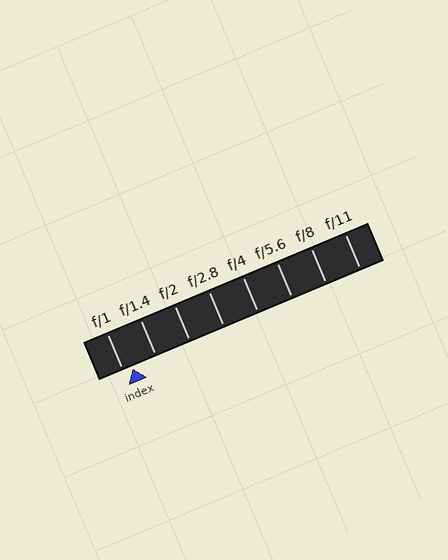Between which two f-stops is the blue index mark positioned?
The index mark is between f/1 and f/1.4.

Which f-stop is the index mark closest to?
The index mark is closest to f/1.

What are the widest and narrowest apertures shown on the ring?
The widest aperture shown is f/1 and the narrowest is f/11.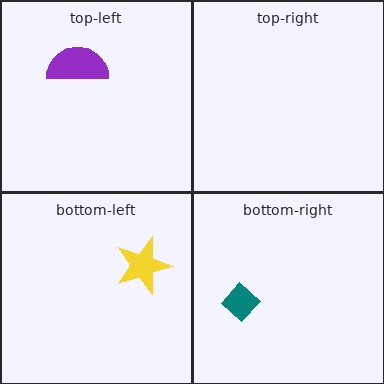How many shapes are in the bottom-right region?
1.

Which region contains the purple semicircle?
The top-left region.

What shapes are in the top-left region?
The purple semicircle.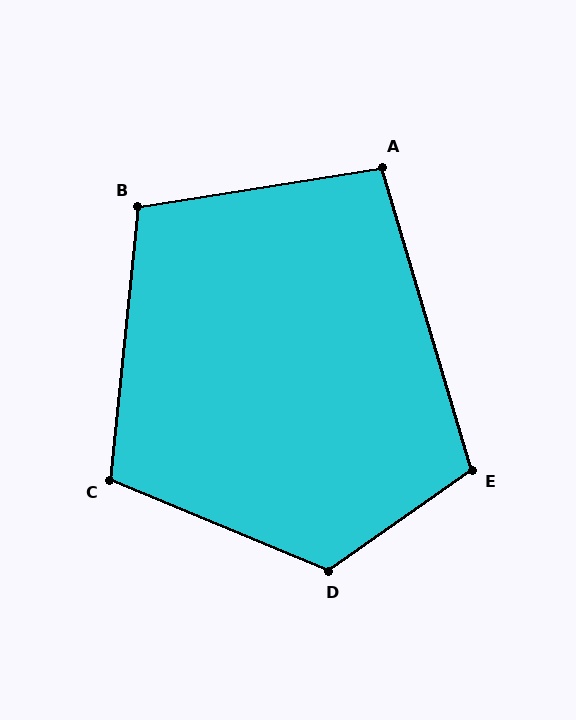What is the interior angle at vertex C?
Approximately 107 degrees (obtuse).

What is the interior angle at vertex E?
Approximately 108 degrees (obtuse).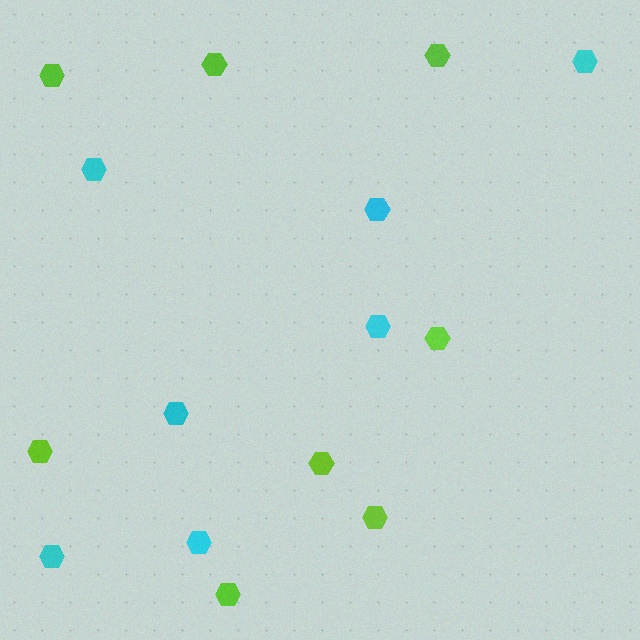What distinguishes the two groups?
There are 2 groups: one group of lime hexagons (8) and one group of cyan hexagons (7).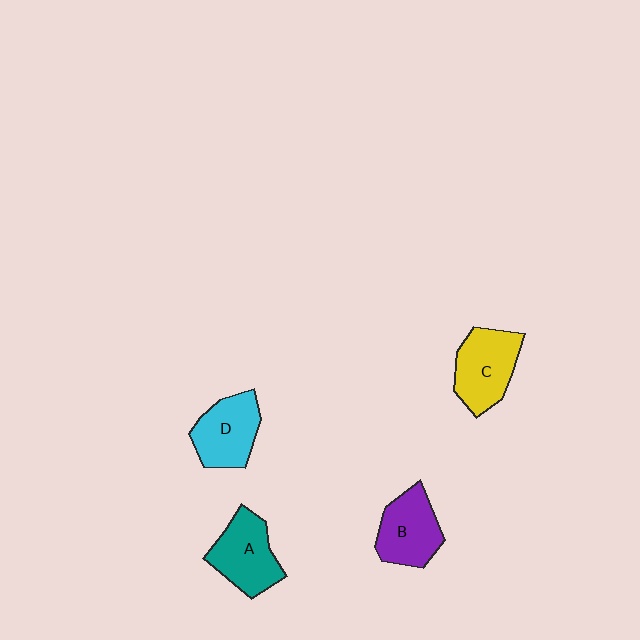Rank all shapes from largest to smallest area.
From largest to smallest: C (yellow), A (teal), D (cyan), B (purple).